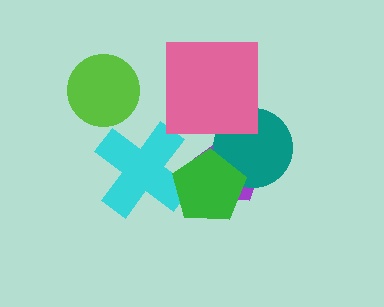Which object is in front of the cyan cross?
The green pentagon is in front of the cyan cross.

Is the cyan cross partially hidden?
Yes, it is partially covered by another shape.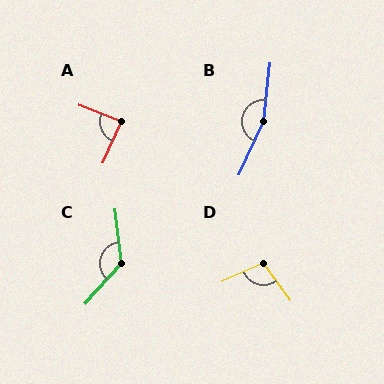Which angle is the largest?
B, at approximately 162 degrees.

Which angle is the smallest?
A, at approximately 87 degrees.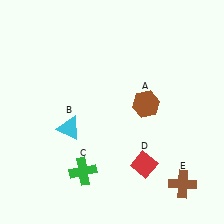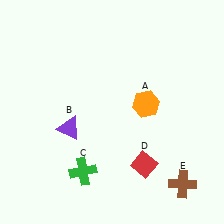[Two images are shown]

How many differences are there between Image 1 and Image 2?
There are 2 differences between the two images.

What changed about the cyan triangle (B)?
In Image 1, B is cyan. In Image 2, it changed to purple.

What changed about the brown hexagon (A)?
In Image 1, A is brown. In Image 2, it changed to orange.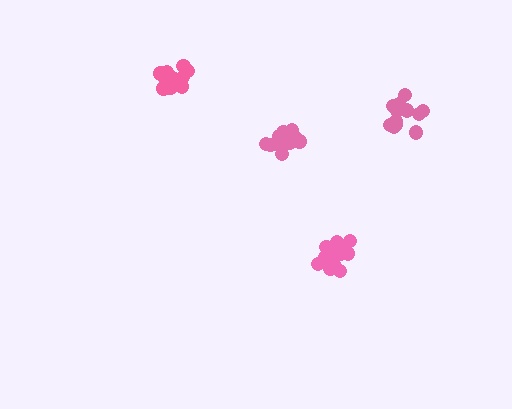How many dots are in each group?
Group 1: 14 dots, Group 2: 18 dots, Group 3: 16 dots, Group 4: 14 dots (62 total).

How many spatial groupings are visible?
There are 4 spatial groupings.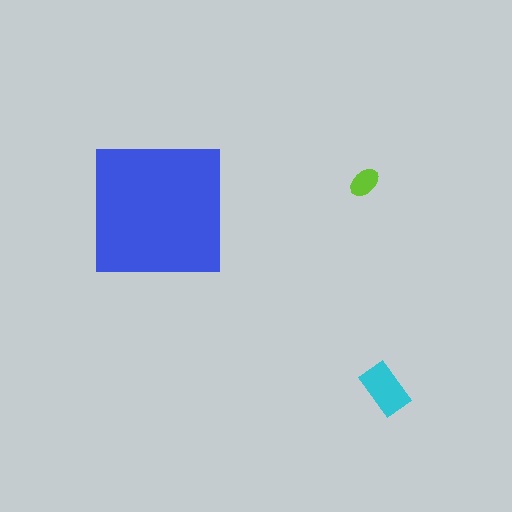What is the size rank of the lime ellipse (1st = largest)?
3rd.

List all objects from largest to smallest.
The blue square, the cyan rectangle, the lime ellipse.